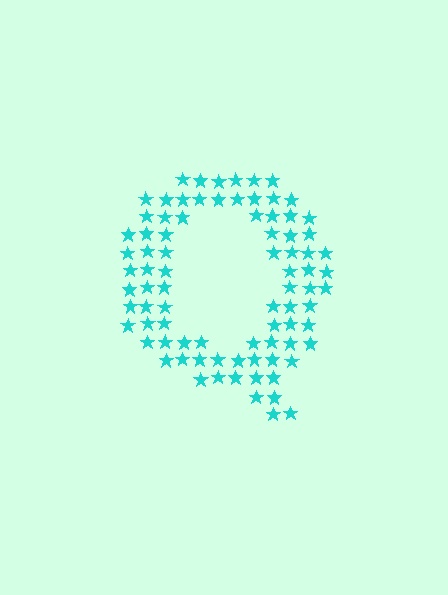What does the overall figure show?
The overall figure shows the letter Q.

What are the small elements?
The small elements are stars.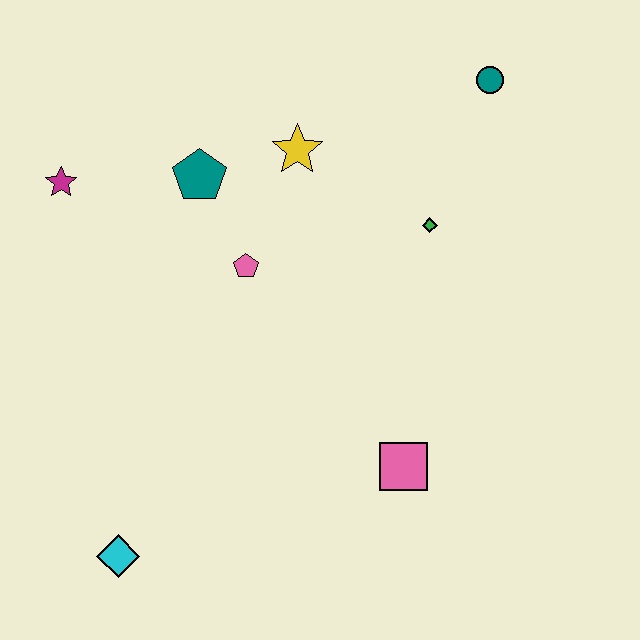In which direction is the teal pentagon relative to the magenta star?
The teal pentagon is to the right of the magenta star.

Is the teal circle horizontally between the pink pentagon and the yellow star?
No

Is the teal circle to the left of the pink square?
No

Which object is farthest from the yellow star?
The cyan diamond is farthest from the yellow star.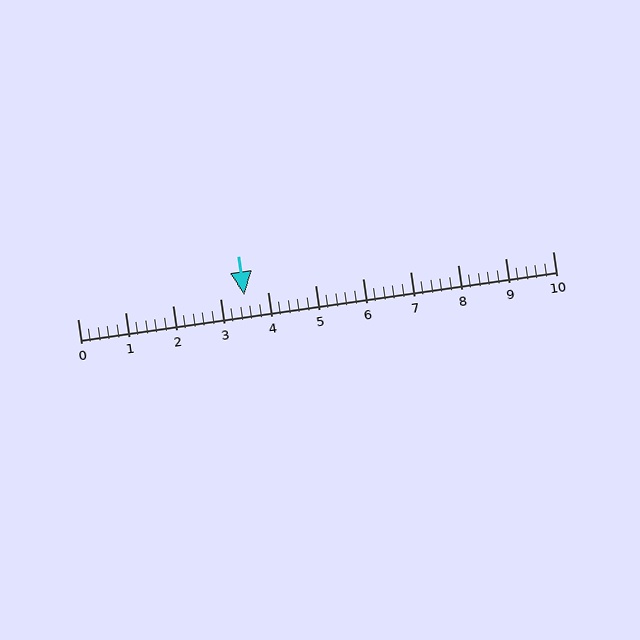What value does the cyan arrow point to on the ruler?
The cyan arrow points to approximately 3.5.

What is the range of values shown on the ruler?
The ruler shows values from 0 to 10.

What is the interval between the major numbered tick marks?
The major tick marks are spaced 1 units apart.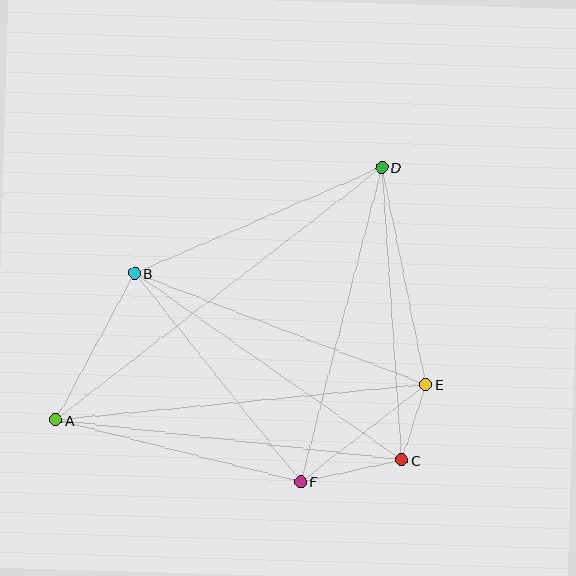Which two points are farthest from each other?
Points A and D are farthest from each other.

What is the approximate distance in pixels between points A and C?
The distance between A and C is approximately 348 pixels.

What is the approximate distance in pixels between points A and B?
The distance between A and B is approximately 166 pixels.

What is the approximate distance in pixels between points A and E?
The distance between A and E is approximately 372 pixels.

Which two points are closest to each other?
Points C and E are closest to each other.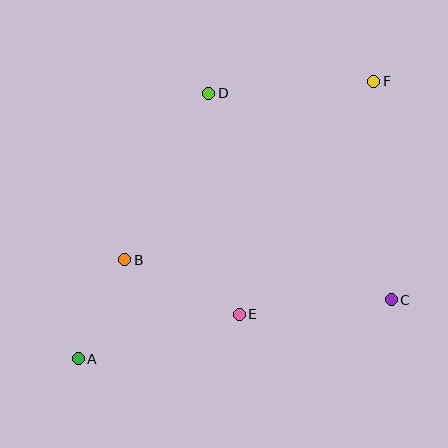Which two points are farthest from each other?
Points A and F are farthest from each other.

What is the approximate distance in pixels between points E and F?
The distance between E and F is approximately 270 pixels.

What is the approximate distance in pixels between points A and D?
The distance between A and D is approximately 296 pixels.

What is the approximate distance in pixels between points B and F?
The distance between B and F is approximately 306 pixels.